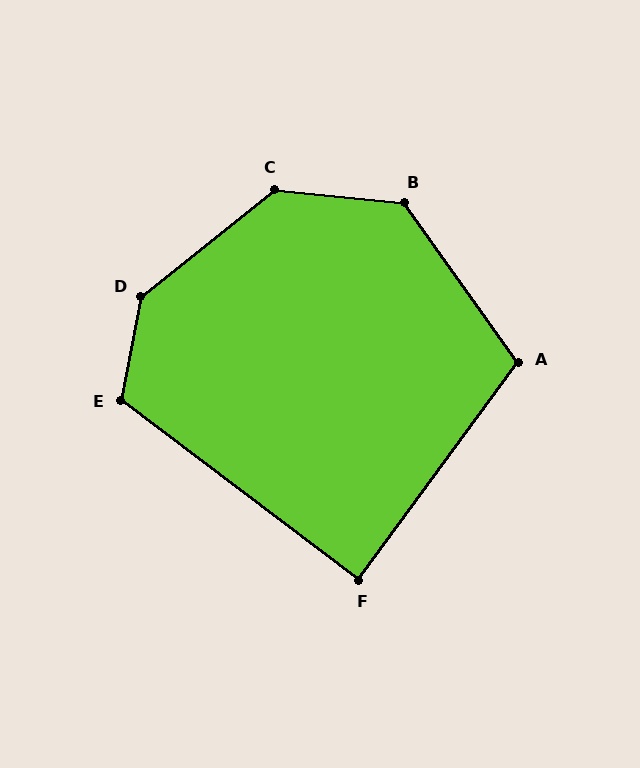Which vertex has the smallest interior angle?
F, at approximately 89 degrees.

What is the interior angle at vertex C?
Approximately 135 degrees (obtuse).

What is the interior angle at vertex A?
Approximately 108 degrees (obtuse).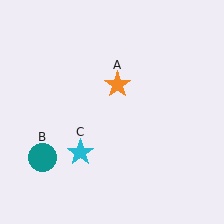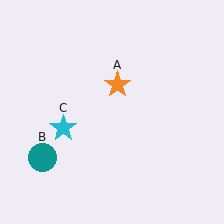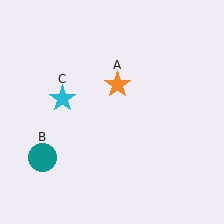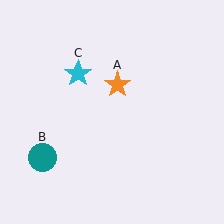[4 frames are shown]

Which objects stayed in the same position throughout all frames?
Orange star (object A) and teal circle (object B) remained stationary.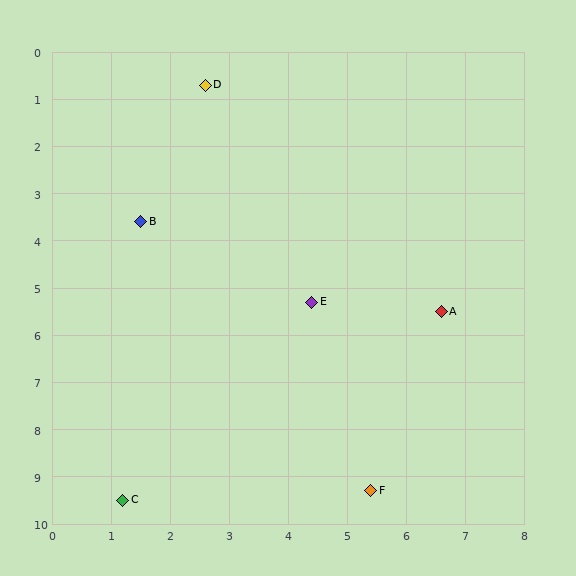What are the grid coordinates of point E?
Point E is at approximately (4.4, 5.3).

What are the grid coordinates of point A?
Point A is at approximately (6.6, 5.5).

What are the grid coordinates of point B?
Point B is at approximately (1.5, 3.6).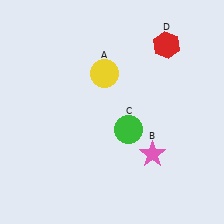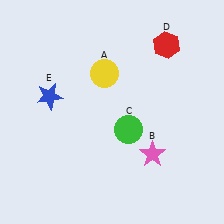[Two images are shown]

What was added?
A blue star (E) was added in Image 2.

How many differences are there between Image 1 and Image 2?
There is 1 difference between the two images.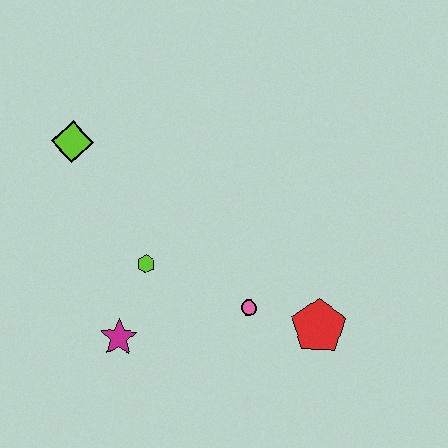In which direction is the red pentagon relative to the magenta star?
The red pentagon is to the right of the magenta star.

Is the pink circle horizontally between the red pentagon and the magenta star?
Yes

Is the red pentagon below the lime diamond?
Yes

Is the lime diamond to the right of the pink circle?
No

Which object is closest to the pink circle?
The red pentagon is closest to the pink circle.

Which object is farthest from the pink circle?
The lime diamond is farthest from the pink circle.